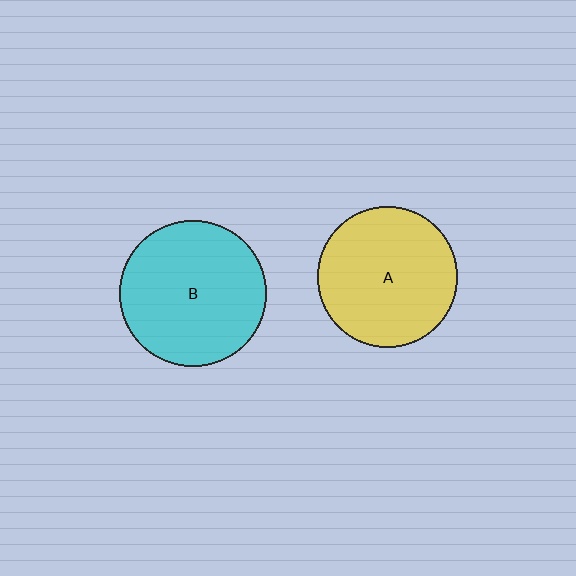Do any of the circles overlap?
No, none of the circles overlap.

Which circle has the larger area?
Circle B (cyan).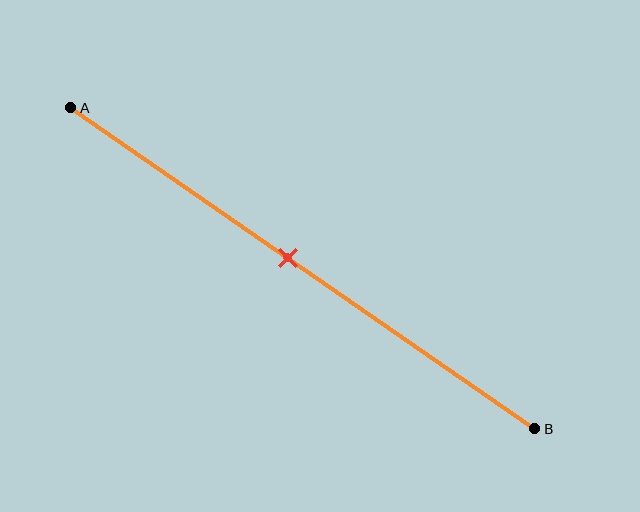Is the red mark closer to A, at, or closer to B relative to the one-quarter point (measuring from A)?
The red mark is closer to point B than the one-quarter point of segment AB.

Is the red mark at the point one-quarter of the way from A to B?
No, the mark is at about 45% from A, not at the 25% one-quarter point.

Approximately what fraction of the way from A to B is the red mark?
The red mark is approximately 45% of the way from A to B.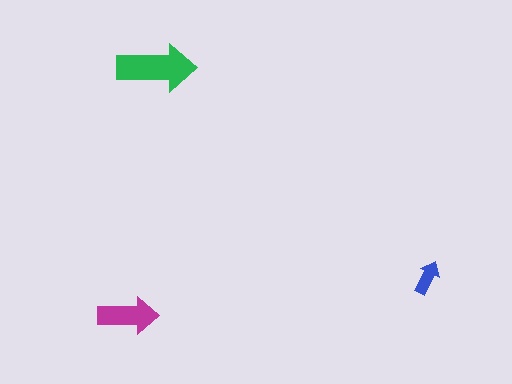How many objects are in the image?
There are 3 objects in the image.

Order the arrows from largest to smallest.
the green one, the magenta one, the blue one.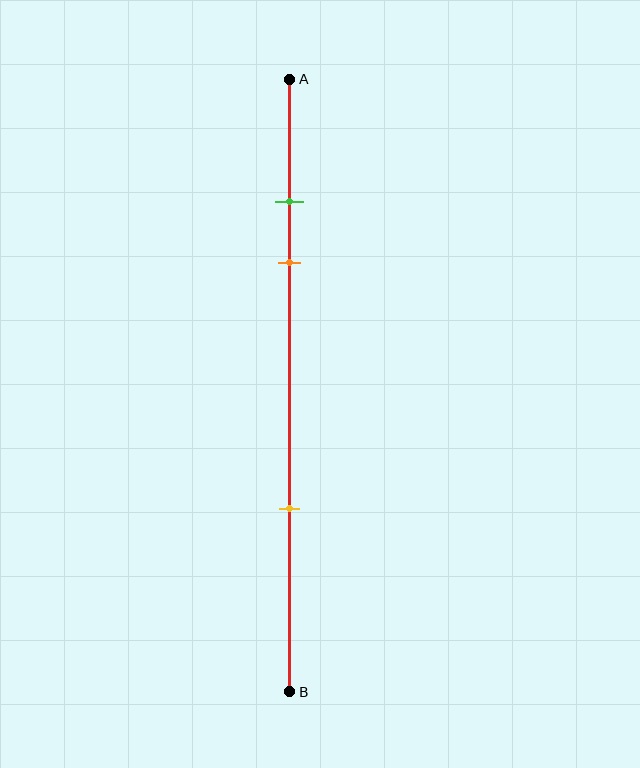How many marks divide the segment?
There are 3 marks dividing the segment.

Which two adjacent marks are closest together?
The green and orange marks are the closest adjacent pair.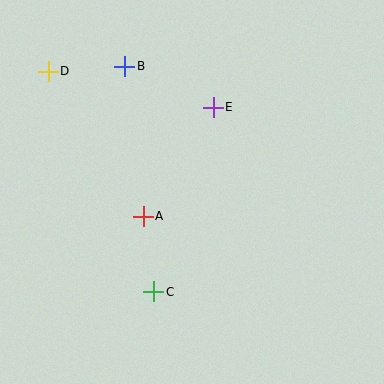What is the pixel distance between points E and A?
The distance between E and A is 130 pixels.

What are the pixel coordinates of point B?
Point B is at (125, 66).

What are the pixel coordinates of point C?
Point C is at (154, 292).